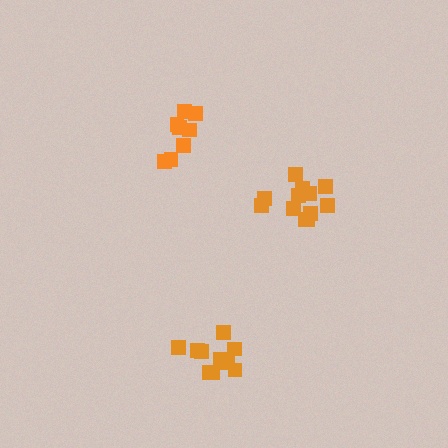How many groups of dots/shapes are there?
There are 3 groups.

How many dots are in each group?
Group 1: 10 dots, Group 2: 8 dots, Group 3: 12 dots (30 total).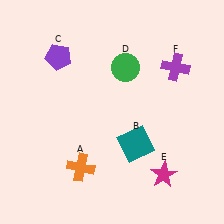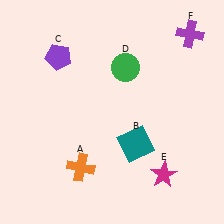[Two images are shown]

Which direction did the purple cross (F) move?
The purple cross (F) moved up.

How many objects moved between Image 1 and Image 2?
1 object moved between the two images.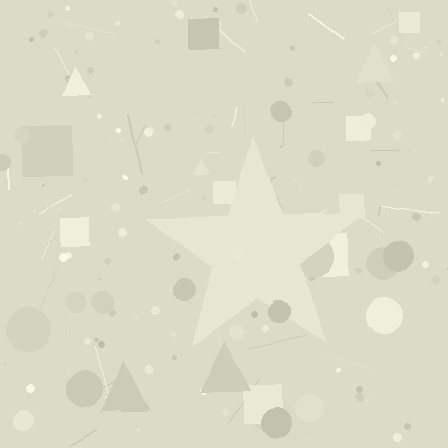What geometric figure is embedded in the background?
A star is embedded in the background.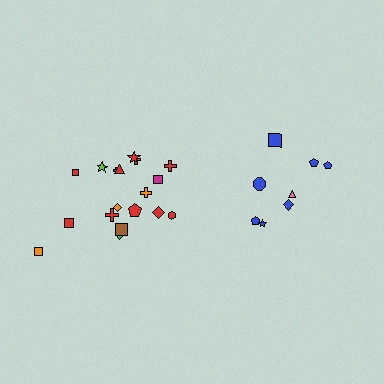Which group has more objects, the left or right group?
The left group.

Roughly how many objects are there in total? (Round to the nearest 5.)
Roughly 25 objects in total.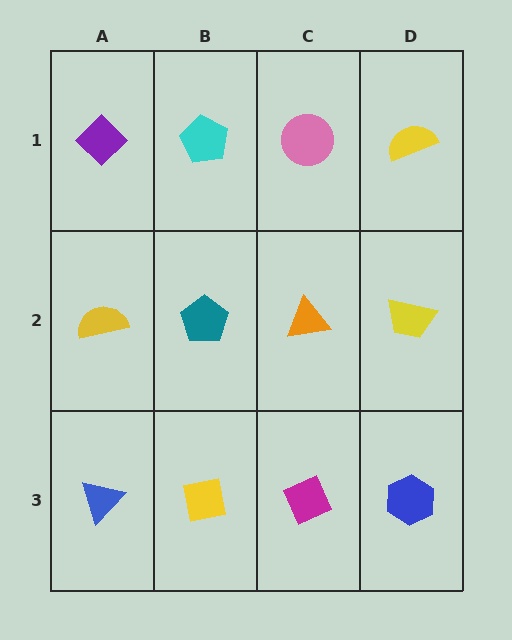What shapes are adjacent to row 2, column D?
A yellow semicircle (row 1, column D), a blue hexagon (row 3, column D), an orange triangle (row 2, column C).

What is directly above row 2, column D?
A yellow semicircle.